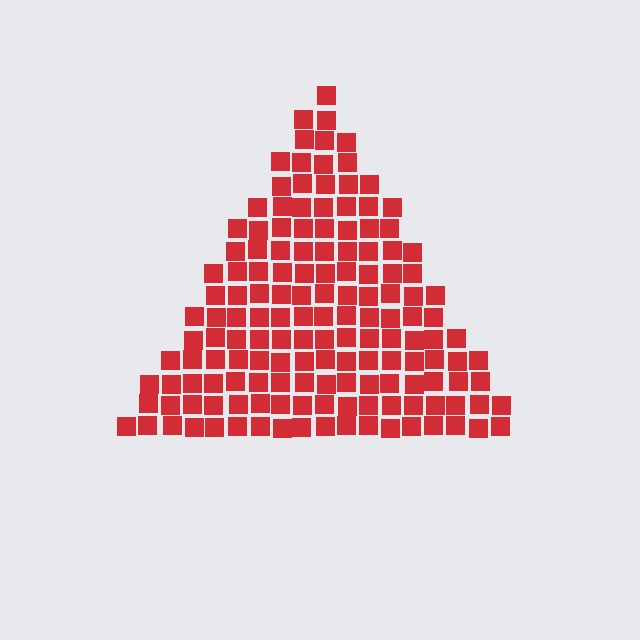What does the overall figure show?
The overall figure shows a triangle.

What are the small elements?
The small elements are squares.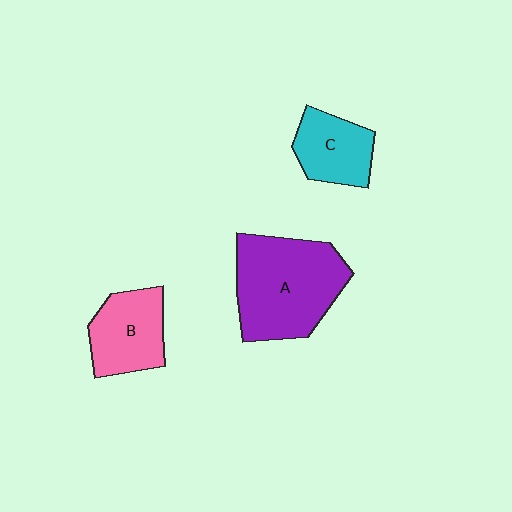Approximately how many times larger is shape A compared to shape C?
Approximately 2.0 times.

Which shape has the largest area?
Shape A (purple).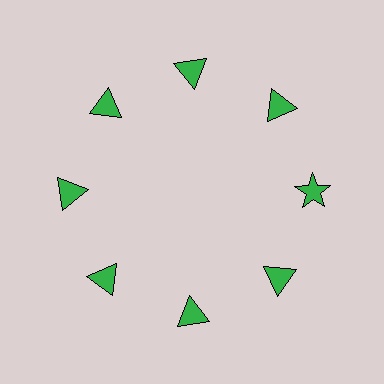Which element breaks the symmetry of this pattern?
The green star at roughly the 3 o'clock position breaks the symmetry. All other shapes are green triangles.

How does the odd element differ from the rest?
It has a different shape: star instead of triangle.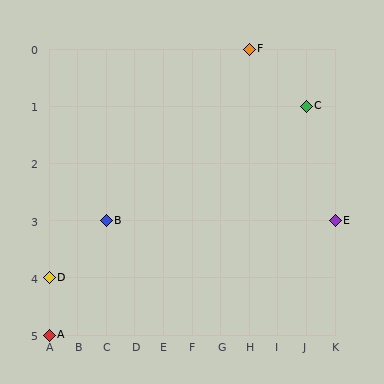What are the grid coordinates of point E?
Point E is at grid coordinates (K, 3).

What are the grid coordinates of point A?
Point A is at grid coordinates (A, 5).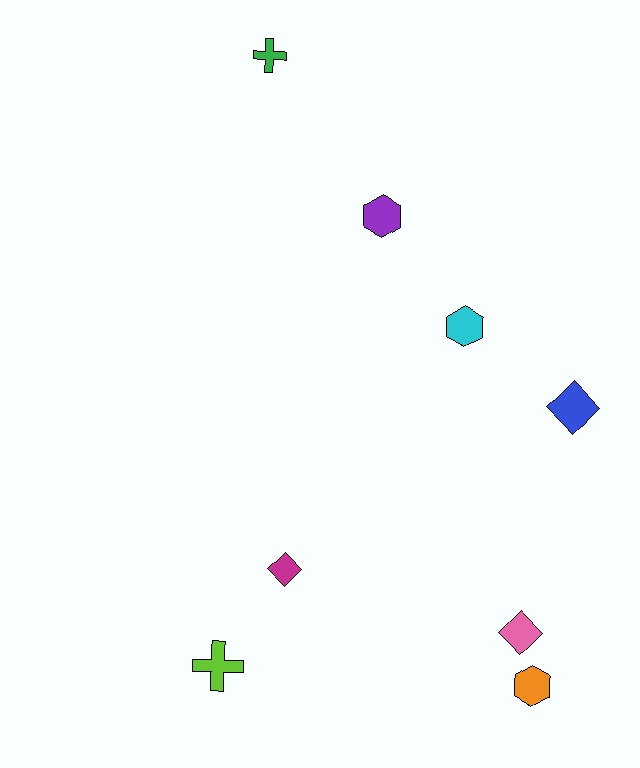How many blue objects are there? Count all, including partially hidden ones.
There is 1 blue object.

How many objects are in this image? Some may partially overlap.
There are 8 objects.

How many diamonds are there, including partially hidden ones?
There are 3 diamonds.